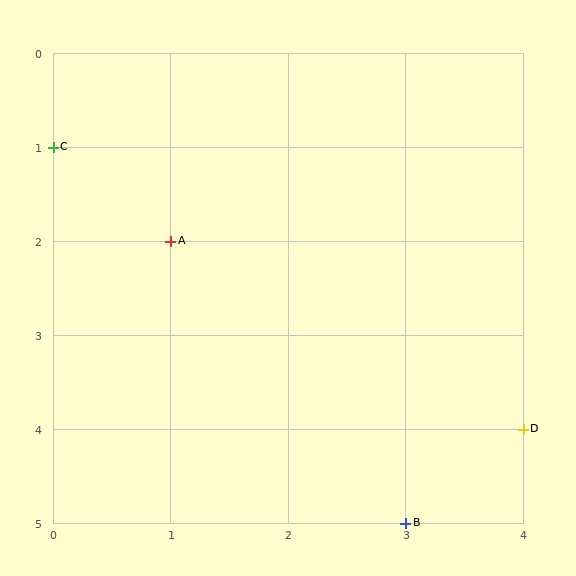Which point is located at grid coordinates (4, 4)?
Point D is at (4, 4).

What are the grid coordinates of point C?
Point C is at grid coordinates (0, 1).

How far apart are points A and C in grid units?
Points A and C are 1 column and 1 row apart (about 1.4 grid units diagonally).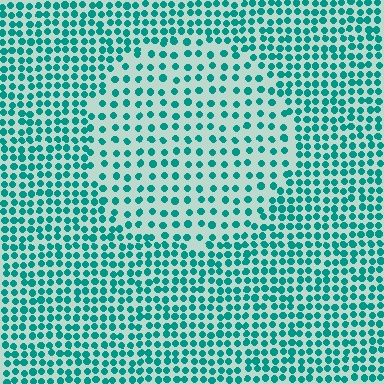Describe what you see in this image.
The image contains small teal elements arranged at two different densities. A circle-shaped region is visible where the elements are less densely packed than the surrounding area.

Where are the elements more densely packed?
The elements are more densely packed outside the circle boundary.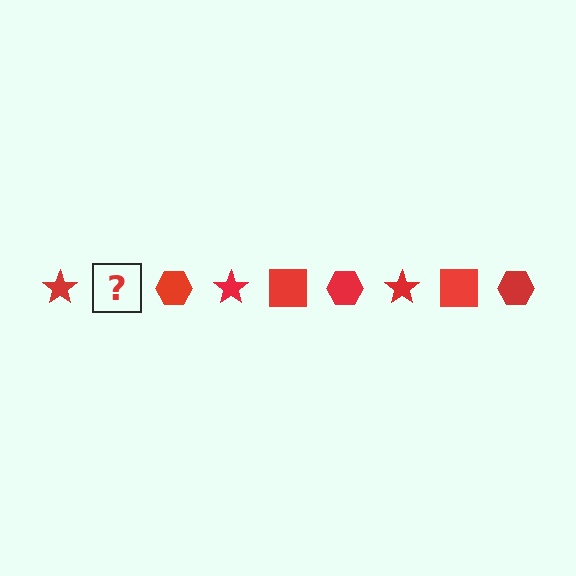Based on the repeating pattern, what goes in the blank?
The blank should be a red square.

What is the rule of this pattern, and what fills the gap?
The rule is that the pattern cycles through star, square, hexagon shapes in red. The gap should be filled with a red square.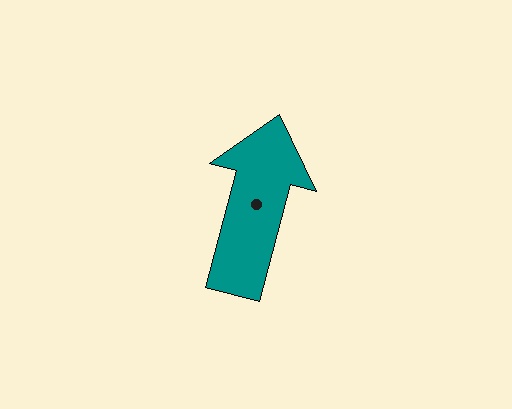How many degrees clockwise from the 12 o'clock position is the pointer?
Approximately 15 degrees.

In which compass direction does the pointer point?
North.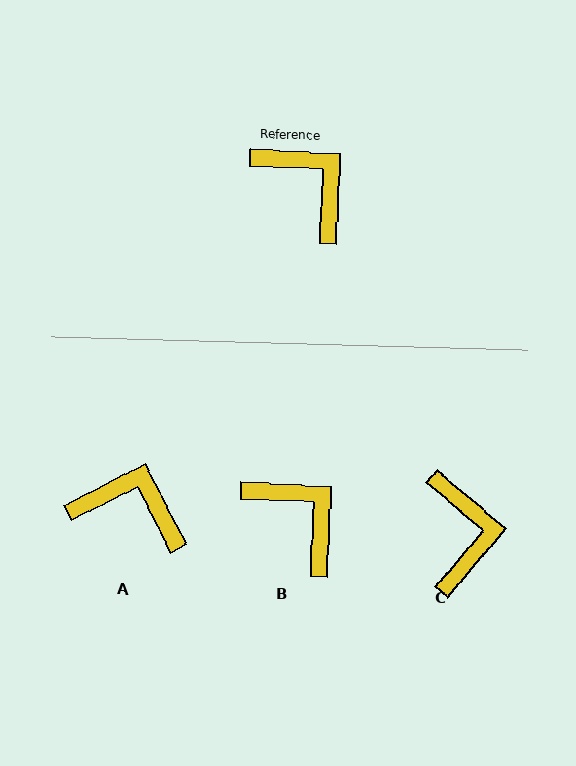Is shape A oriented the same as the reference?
No, it is off by about 30 degrees.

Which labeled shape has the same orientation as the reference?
B.